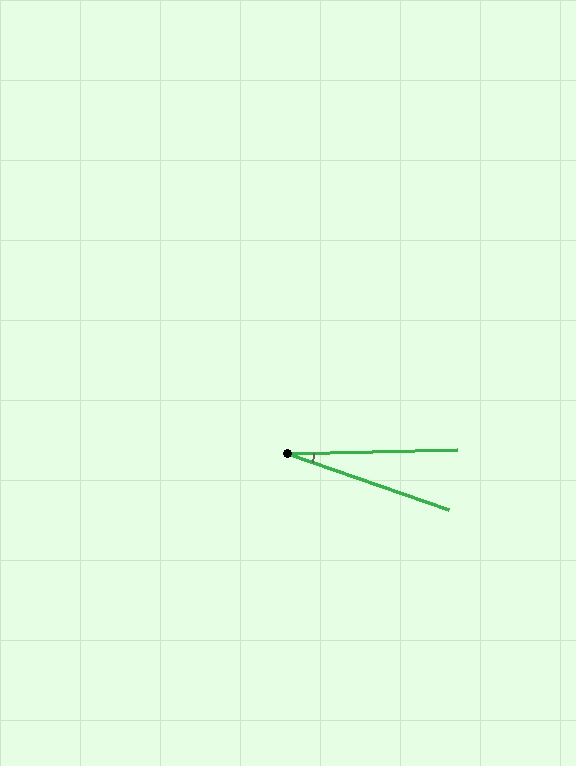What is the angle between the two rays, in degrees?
Approximately 21 degrees.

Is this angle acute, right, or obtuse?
It is acute.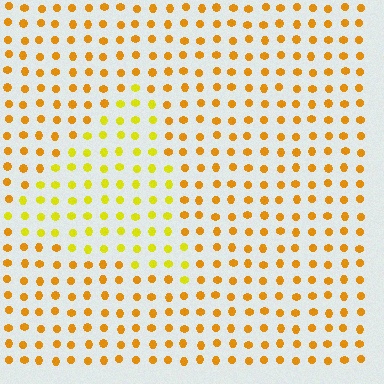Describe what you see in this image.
The image is filled with small orange elements in a uniform arrangement. A triangle-shaped region is visible where the elements are tinted to a slightly different hue, forming a subtle color boundary.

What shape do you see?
I see a triangle.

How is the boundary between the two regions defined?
The boundary is defined purely by a slight shift in hue (about 26 degrees). Spacing, size, and orientation are identical on both sides.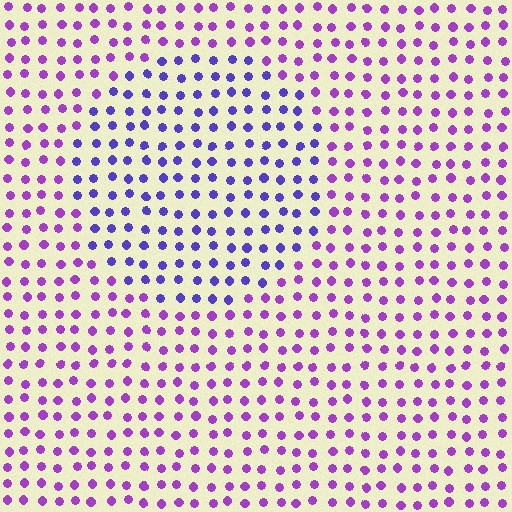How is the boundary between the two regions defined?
The boundary is defined purely by a slight shift in hue (about 34 degrees). Spacing, size, and orientation are identical on both sides.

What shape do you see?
I see a circle.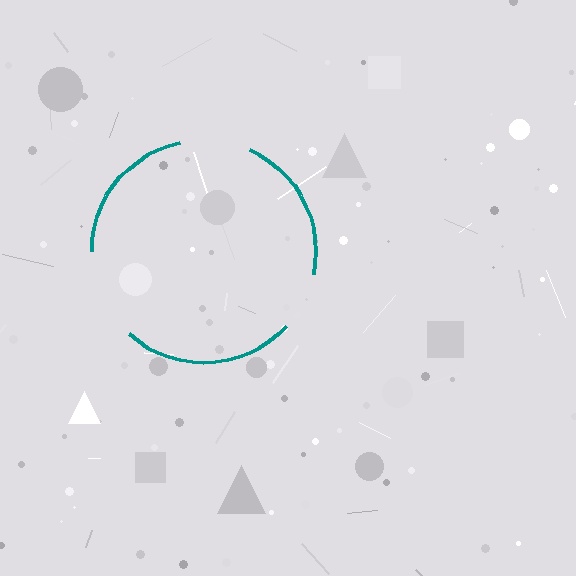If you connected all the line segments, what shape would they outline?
They would outline a circle.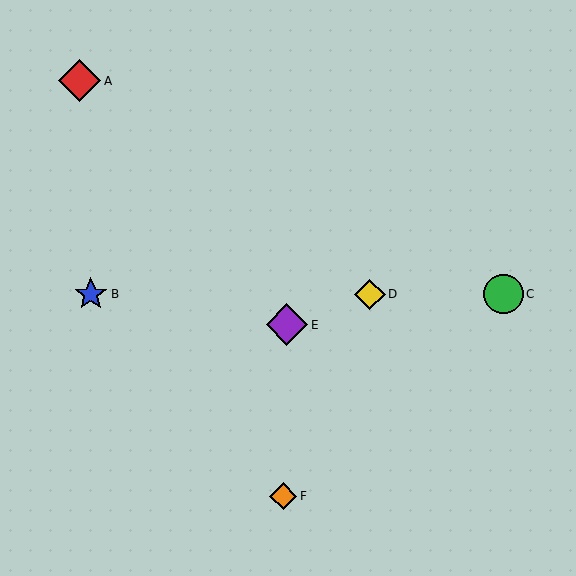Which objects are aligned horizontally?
Objects B, C, D are aligned horizontally.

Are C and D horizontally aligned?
Yes, both are at y≈294.